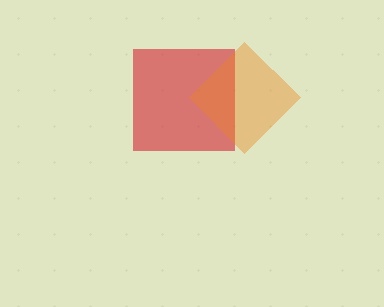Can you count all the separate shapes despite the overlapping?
Yes, there are 2 separate shapes.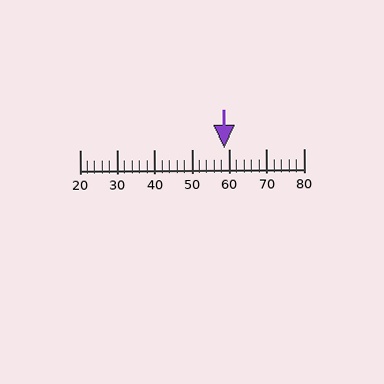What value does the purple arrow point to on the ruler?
The purple arrow points to approximately 59.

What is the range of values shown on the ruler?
The ruler shows values from 20 to 80.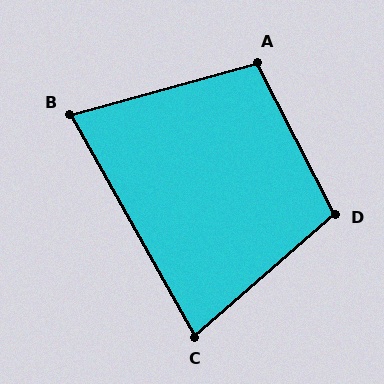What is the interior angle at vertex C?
Approximately 78 degrees (acute).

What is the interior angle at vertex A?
Approximately 102 degrees (obtuse).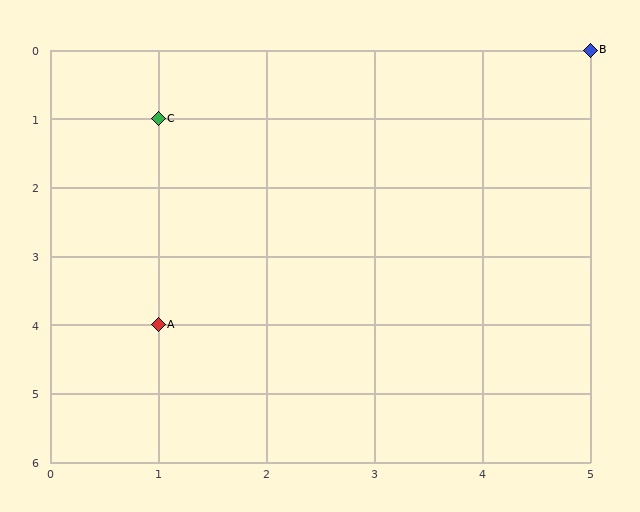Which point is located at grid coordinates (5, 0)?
Point B is at (5, 0).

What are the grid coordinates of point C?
Point C is at grid coordinates (1, 1).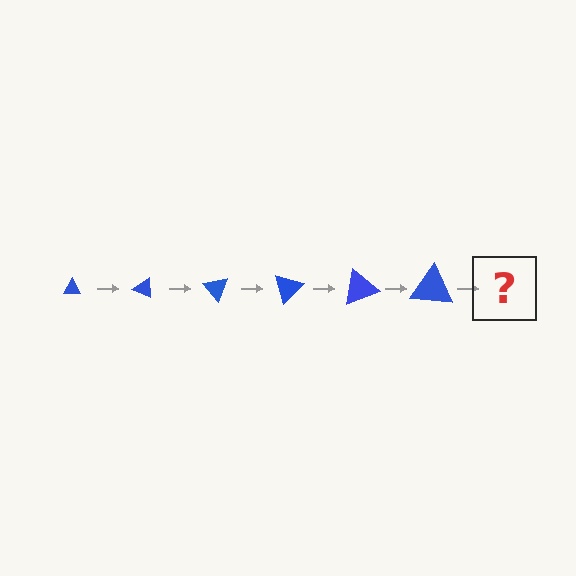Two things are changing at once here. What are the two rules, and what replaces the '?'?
The two rules are that the triangle grows larger each step and it rotates 25 degrees each step. The '?' should be a triangle, larger than the previous one and rotated 150 degrees from the start.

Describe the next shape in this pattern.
It should be a triangle, larger than the previous one and rotated 150 degrees from the start.